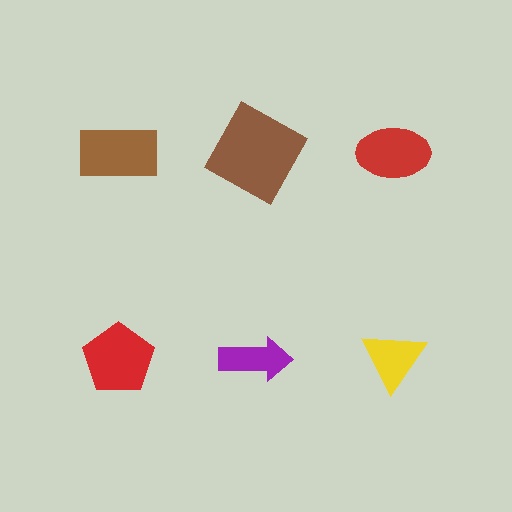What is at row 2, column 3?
A yellow triangle.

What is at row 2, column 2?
A purple arrow.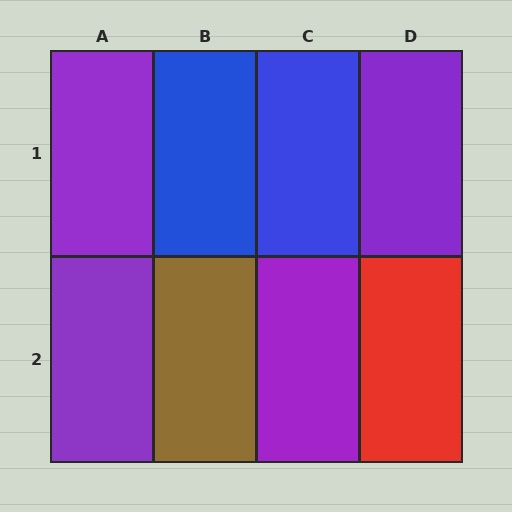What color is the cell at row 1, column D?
Purple.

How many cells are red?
1 cell is red.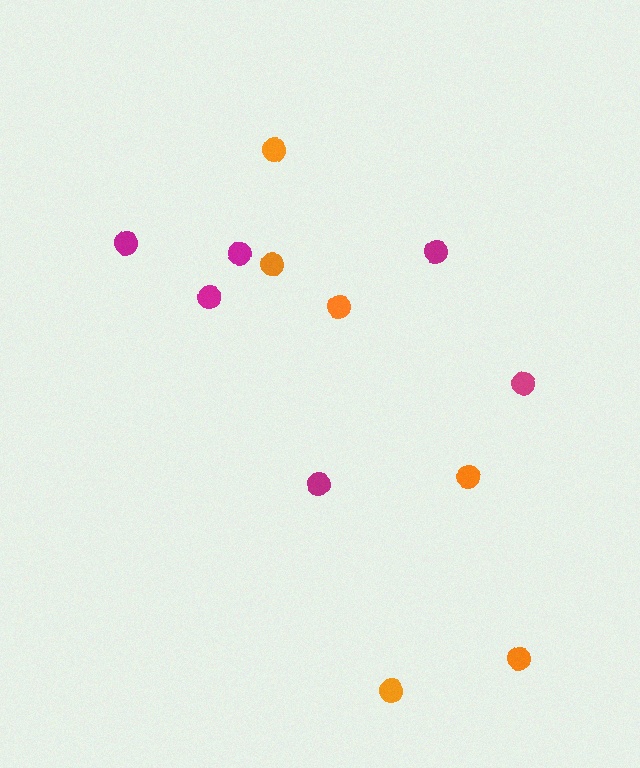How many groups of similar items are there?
There are 2 groups: one group of magenta circles (6) and one group of orange circles (6).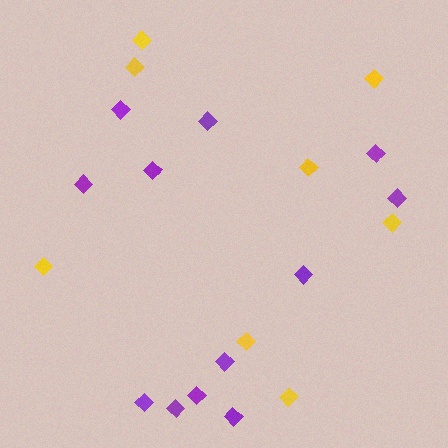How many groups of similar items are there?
There are 2 groups: one group of yellow diamonds (8) and one group of purple diamonds (12).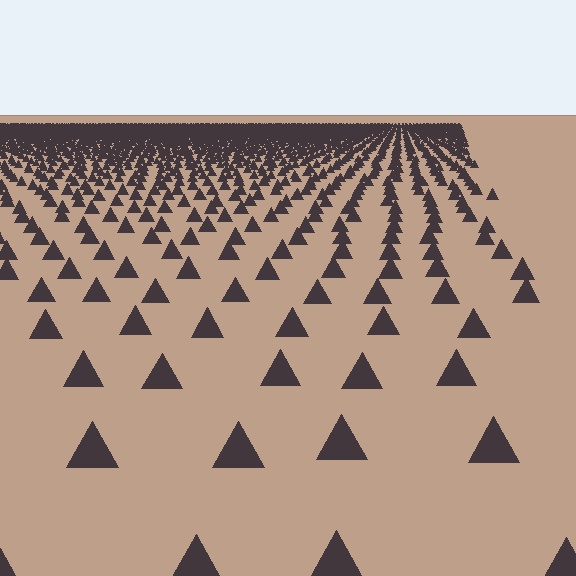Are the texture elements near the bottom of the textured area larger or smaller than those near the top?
Larger. Near the bottom, elements are closer to the viewer and appear at a bigger on-screen size.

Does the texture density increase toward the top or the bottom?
Density increases toward the top.